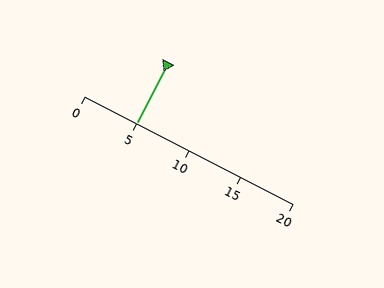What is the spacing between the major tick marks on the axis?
The major ticks are spaced 5 apart.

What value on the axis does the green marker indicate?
The marker indicates approximately 5.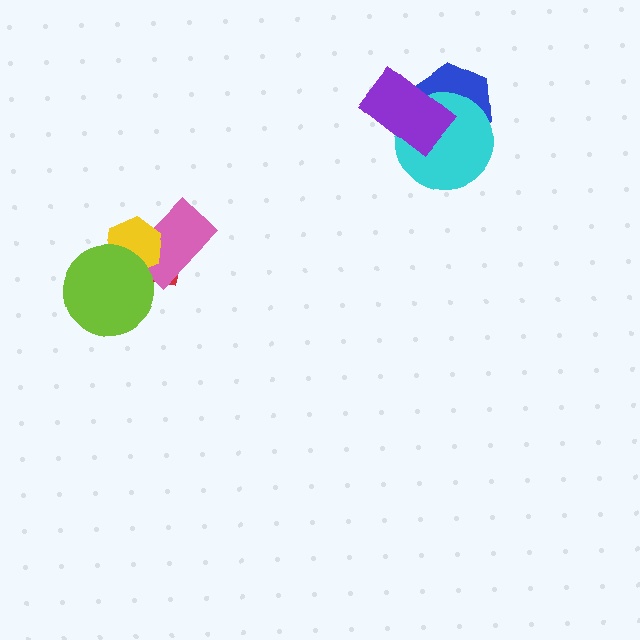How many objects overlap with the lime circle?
2 objects overlap with the lime circle.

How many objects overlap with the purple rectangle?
2 objects overlap with the purple rectangle.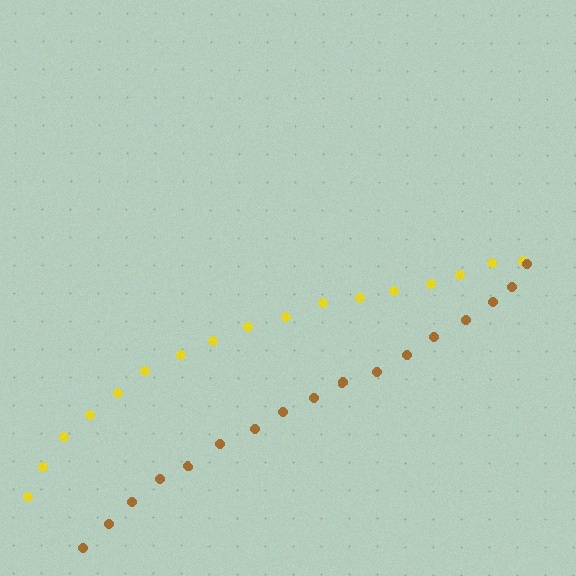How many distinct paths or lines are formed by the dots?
There are 2 distinct paths.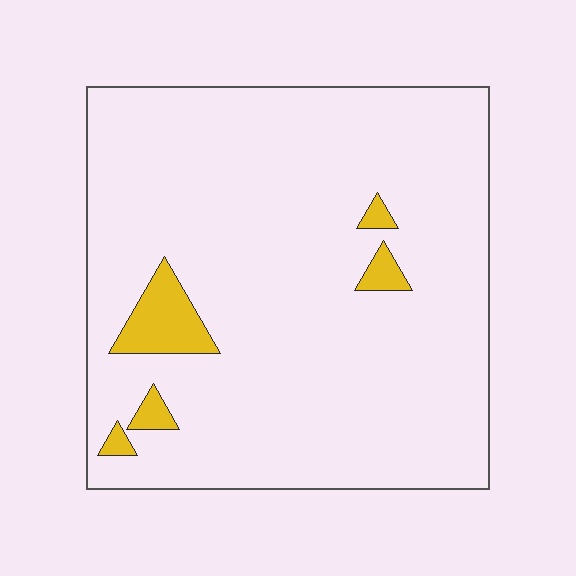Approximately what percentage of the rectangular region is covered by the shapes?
Approximately 5%.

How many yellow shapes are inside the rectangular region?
5.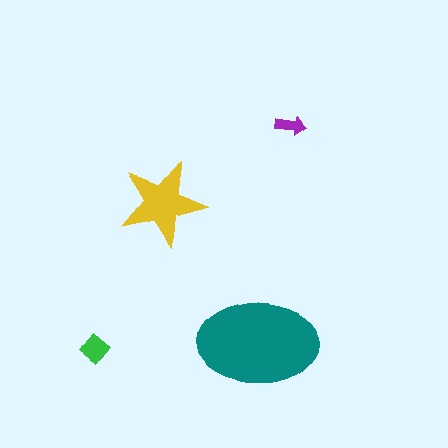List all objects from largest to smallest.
The teal ellipse, the yellow star, the green diamond, the purple arrow.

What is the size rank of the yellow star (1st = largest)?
2nd.